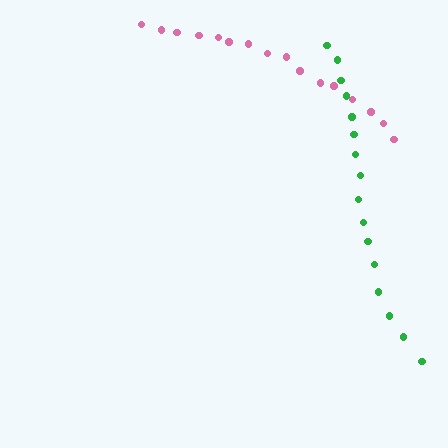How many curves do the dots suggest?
There are 2 distinct paths.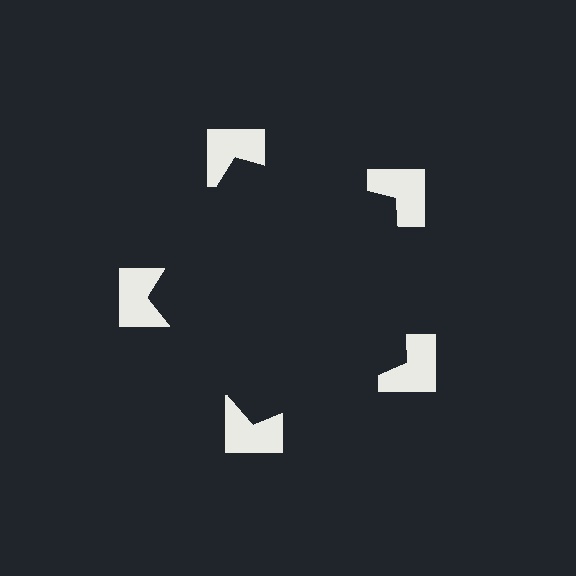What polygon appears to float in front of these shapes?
An illusory pentagon — its edges are inferred from the aligned wedge cuts in the notched squares, not physically drawn.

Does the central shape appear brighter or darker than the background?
It typically appears slightly darker than the background, even though no actual brightness change is drawn.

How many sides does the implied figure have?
5 sides.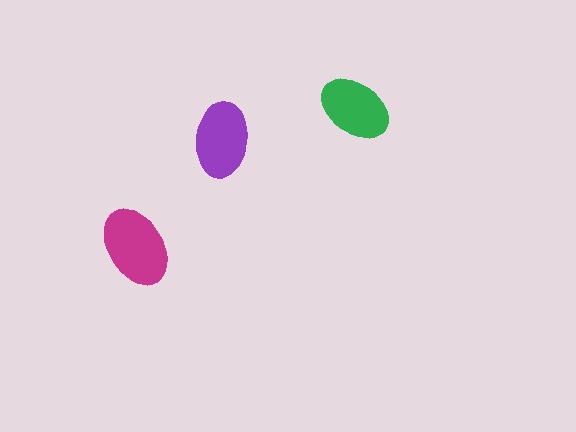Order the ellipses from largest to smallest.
the magenta one, the purple one, the green one.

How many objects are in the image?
There are 3 objects in the image.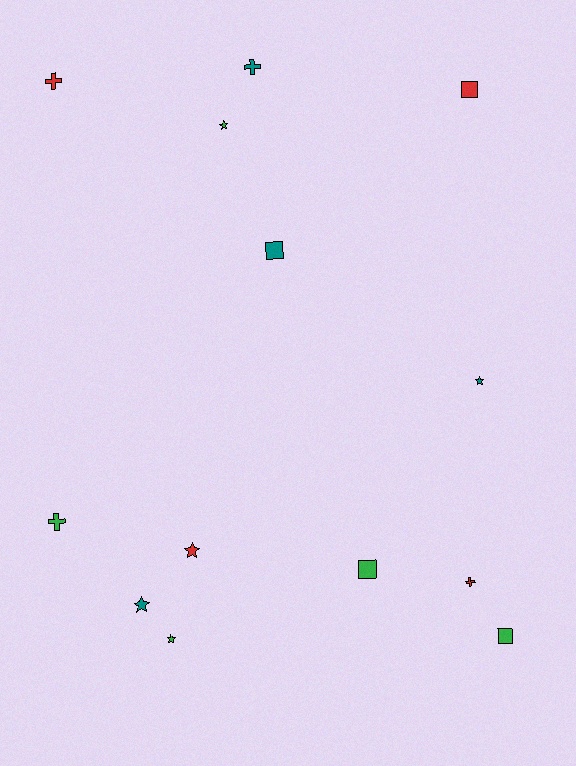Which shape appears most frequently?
Star, with 5 objects.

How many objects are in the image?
There are 13 objects.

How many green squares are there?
There are 2 green squares.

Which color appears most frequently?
Green, with 5 objects.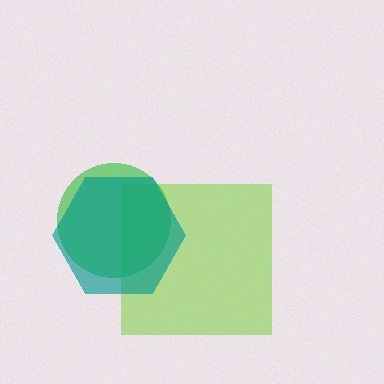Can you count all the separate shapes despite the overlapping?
Yes, there are 3 separate shapes.